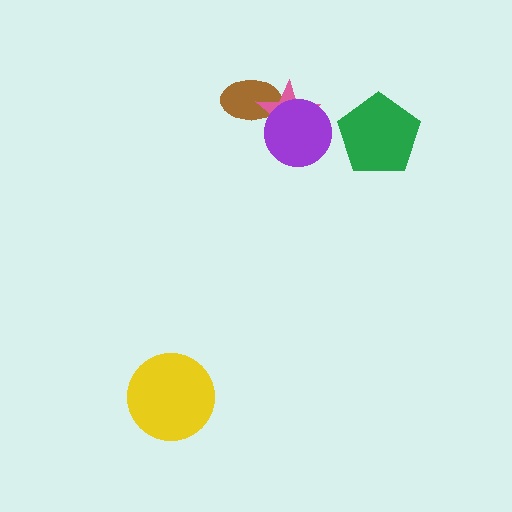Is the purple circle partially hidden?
No, no other shape covers it.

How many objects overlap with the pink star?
2 objects overlap with the pink star.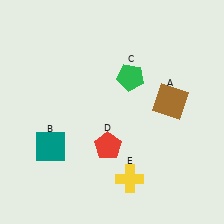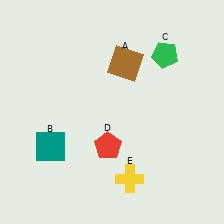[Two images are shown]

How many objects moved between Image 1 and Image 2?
2 objects moved between the two images.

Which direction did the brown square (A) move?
The brown square (A) moved left.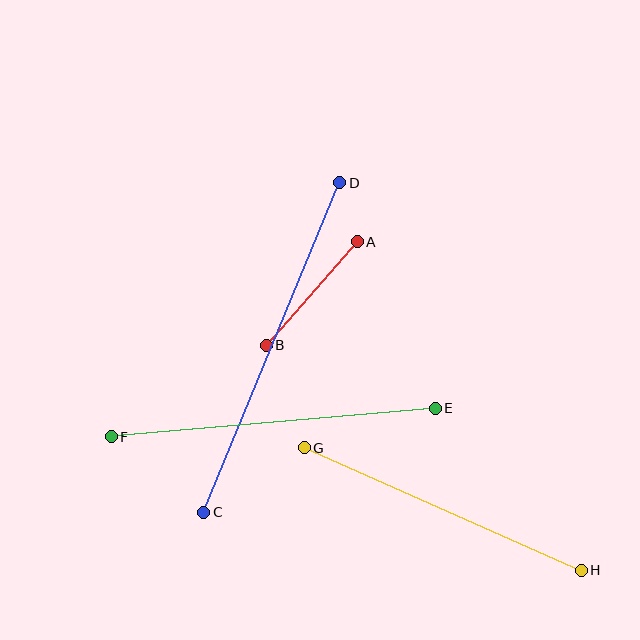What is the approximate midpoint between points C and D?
The midpoint is at approximately (272, 348) pixels.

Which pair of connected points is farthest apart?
Points C and D are farthest apart.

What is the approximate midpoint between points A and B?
The midpoint is at approximately (312, 294) pixels.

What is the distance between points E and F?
The distance is approximately 326 pixels.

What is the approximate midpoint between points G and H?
The midpoint is at approximately (443, 509) pixels.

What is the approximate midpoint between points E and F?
The midpoint is at approximately (273, 423) pixels.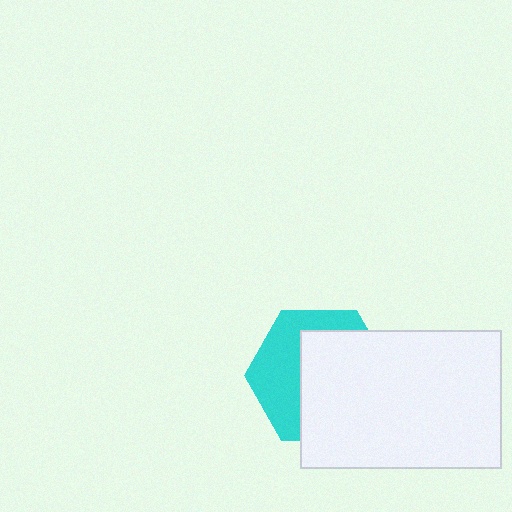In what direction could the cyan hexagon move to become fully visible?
The cyan hexagon could move left. That would shift it out from behind the white rectangle entirely.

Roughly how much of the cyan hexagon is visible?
A small part of it is visible (roughly 41%).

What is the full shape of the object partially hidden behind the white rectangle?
The partially hidden object is a cyan hexagon.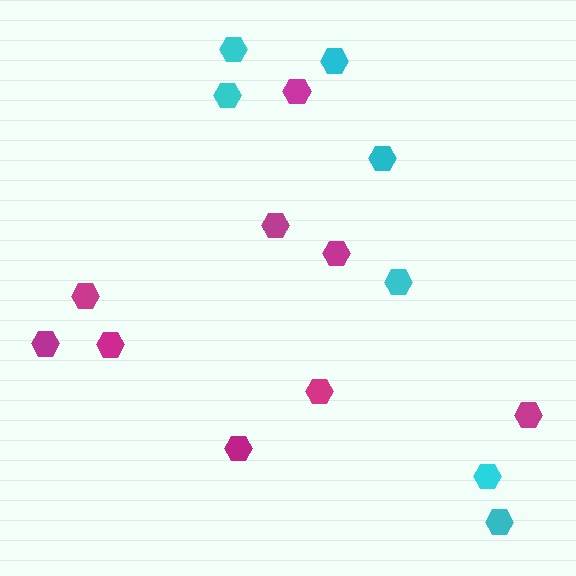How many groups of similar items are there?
There are 2 groups: one group of magenta hexagons (9) and one group of cyan hexagons (7).